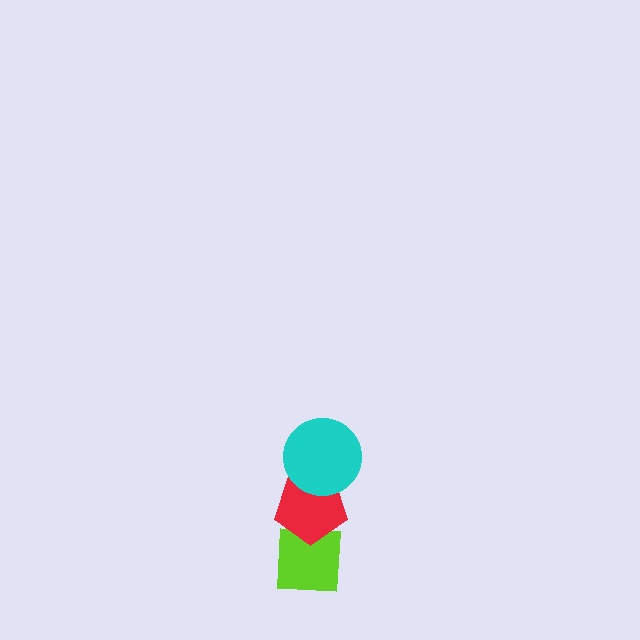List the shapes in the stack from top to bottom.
From top to bottom: the cyan circle, the red pentagon, the lime square.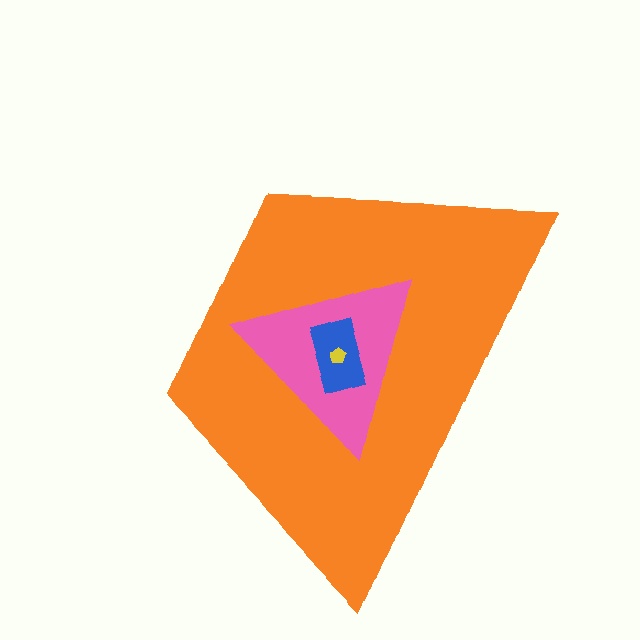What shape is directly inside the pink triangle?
The blue rectangle.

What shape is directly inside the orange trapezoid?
The pink triangle.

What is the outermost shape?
The orange trapezoid.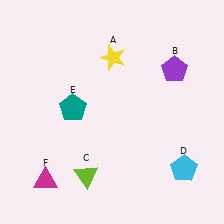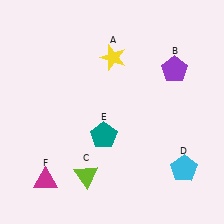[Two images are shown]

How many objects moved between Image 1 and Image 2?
1 object moved between the two images.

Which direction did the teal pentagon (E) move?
The teal pentagon (E) moved right.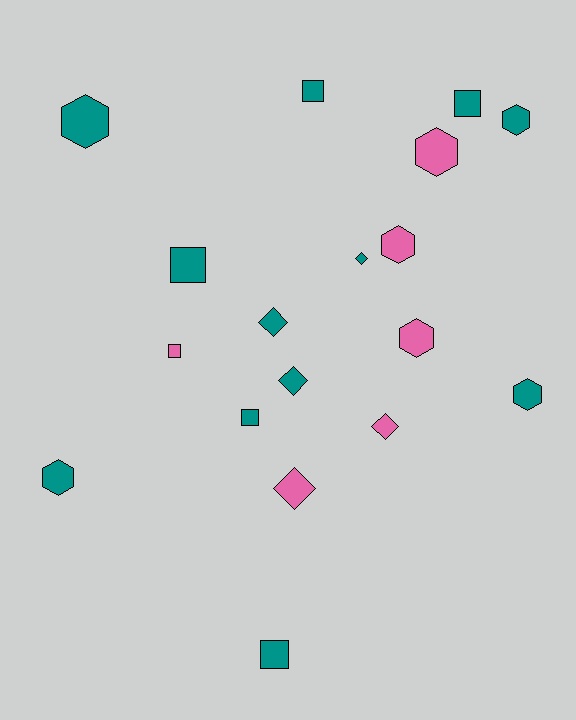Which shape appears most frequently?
Hexagon, with 7 objects.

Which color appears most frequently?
Teal, with 12 objects.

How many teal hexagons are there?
There are 4 teal hexagons.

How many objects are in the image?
There are 18 objects.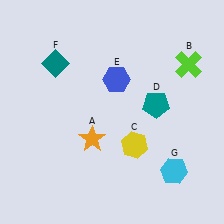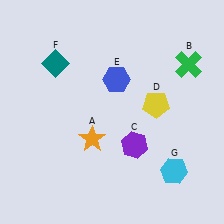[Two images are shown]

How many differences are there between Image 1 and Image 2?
There are 3 differences between the two images.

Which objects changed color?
B changed from lime to green. C changed from yellow to purple. D changed from teal to yellow.